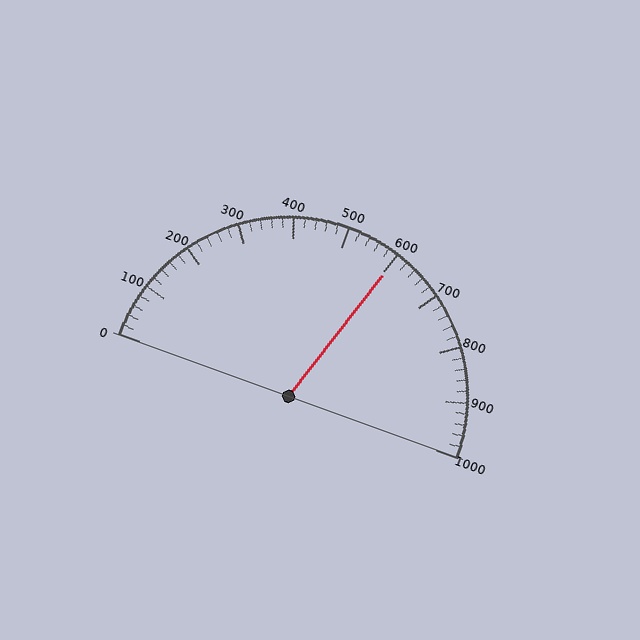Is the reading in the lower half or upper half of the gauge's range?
The reading is in the upper half of the range (0 to 1000).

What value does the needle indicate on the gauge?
The needle indicates approximately 600.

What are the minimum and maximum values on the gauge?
The gauge ranges from 0 to 1000.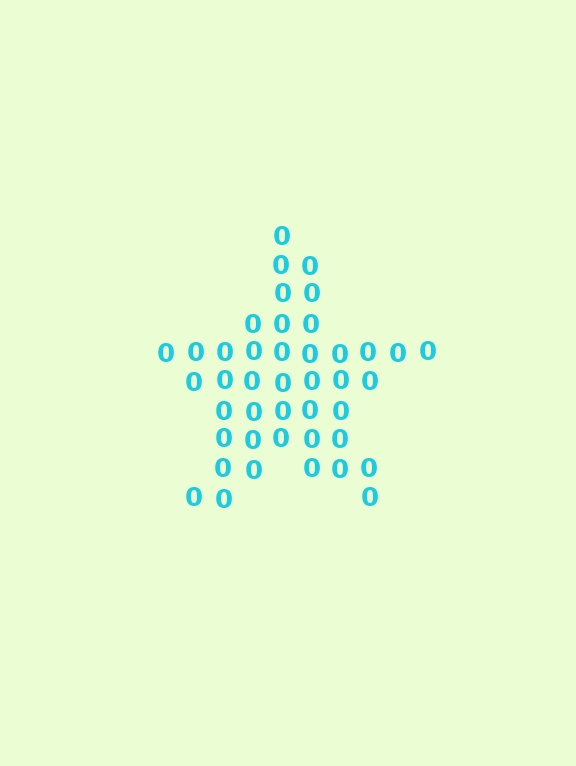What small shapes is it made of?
It is made of small digit 0's.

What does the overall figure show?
The overall figure shows a star.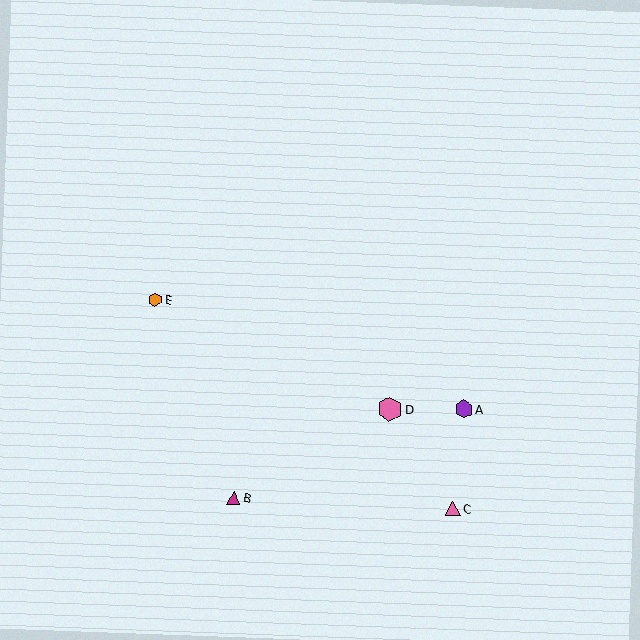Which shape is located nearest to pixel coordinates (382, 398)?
The pink hexagon (labeled D) at (390, 409) is nearest to that location.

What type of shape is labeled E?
Shape E is an orange hexagon.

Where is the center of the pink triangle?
The center of the pink triangle is at (453, 509).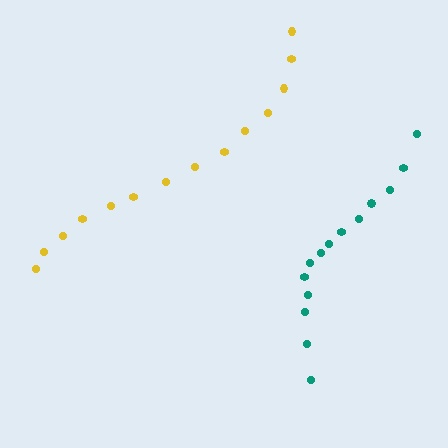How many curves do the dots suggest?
There are 2 distinct paths.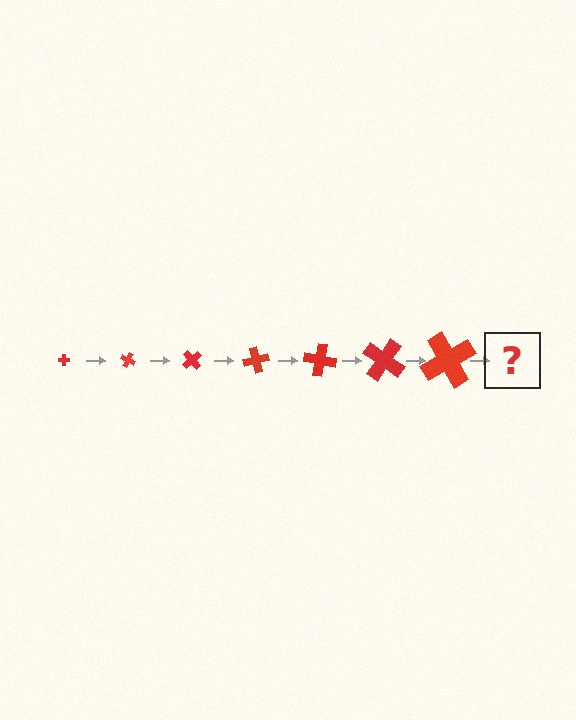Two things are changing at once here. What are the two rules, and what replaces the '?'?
The two rules are that the cross grows larger each step and it rotates 25 degrees each step. The '?' should be a cross, larger than the previous one and rotated 175 degrees from the start.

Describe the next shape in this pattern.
It should be a cross, larger than the previous one and rotated 175 degrees from the start.